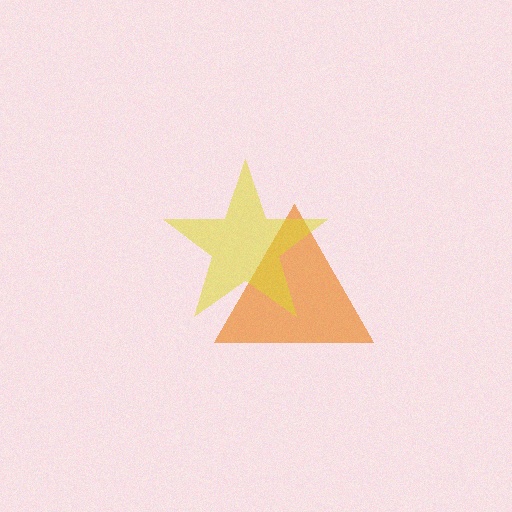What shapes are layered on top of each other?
The layered shapes are: an orange triangle, a yellow star.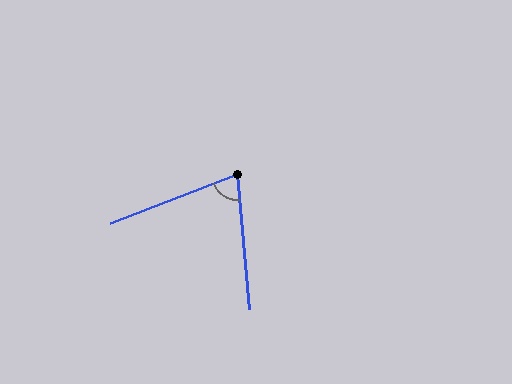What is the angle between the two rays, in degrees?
Approximately 74 degrees.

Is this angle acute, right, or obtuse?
It is acute.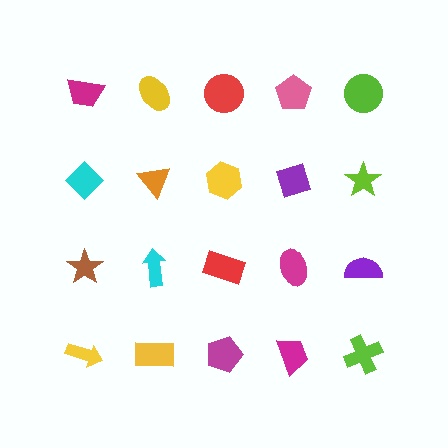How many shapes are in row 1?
5 shapes.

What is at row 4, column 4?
A magenta trapezoid.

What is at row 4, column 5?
A lime cross.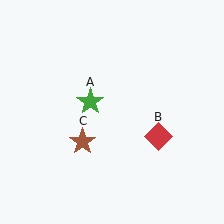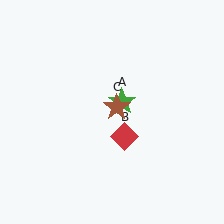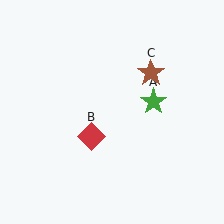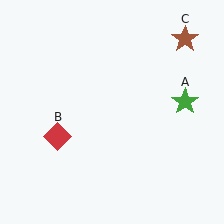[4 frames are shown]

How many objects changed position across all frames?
3 objects changed position: green star (object A), red diamond (object B), brown star (object C).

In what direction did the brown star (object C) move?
The brown star (object C) moved up and to the right.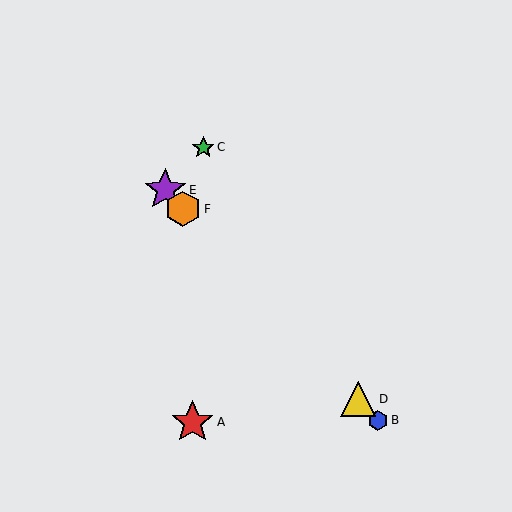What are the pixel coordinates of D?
Object D is at (358, 399).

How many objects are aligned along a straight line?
4 objects (B, D, E, F) are aligned along a straight line.